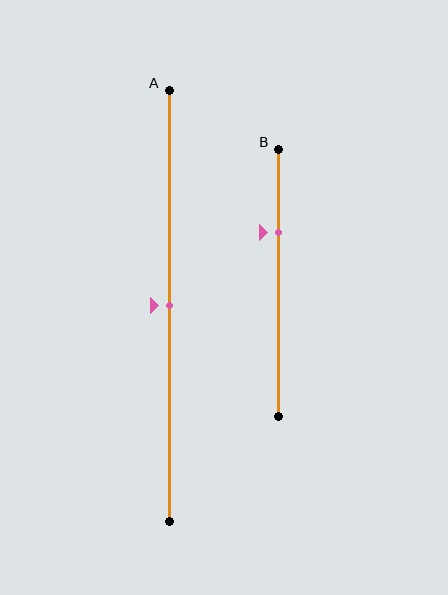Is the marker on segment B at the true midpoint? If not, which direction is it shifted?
No, the marker on segment B is shifted upward by about 19% of the segment length.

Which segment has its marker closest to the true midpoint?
Segment A has its marker closest to the true midpoint.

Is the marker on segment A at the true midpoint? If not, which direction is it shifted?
Yes, the marker on segment A is at the true midpoint.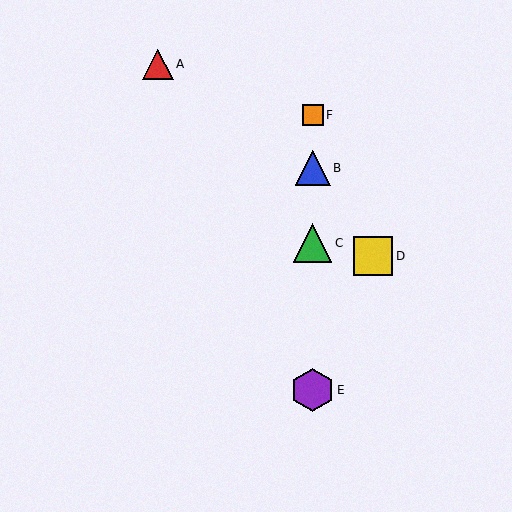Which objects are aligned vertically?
Objects B, C, E, F are aligned vertically.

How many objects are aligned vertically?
4 objects (B, C, E, F) are aligned vertically.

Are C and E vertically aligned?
Yes, both are at x≈313.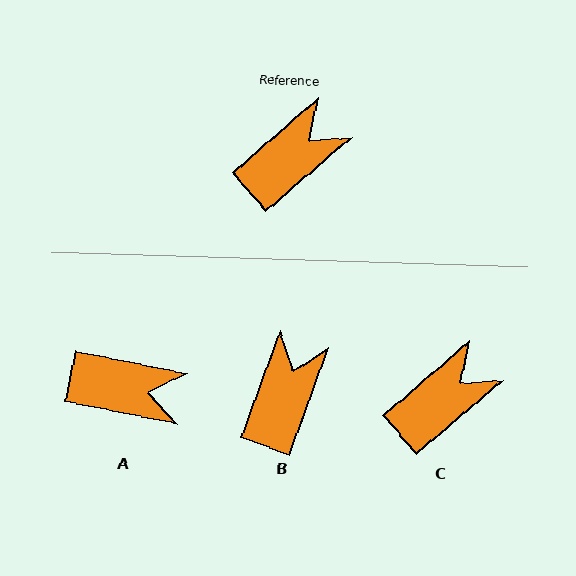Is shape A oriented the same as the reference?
No, it is off by about 52 degrees.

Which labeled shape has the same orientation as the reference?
C.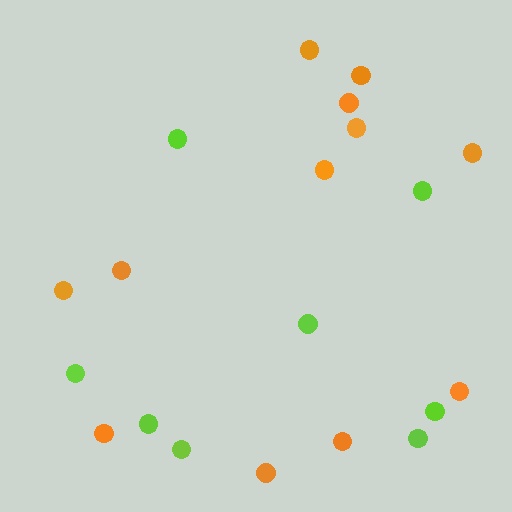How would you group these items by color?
There are 2 groups: one group of orange circles (12) and one group of lime circles (8).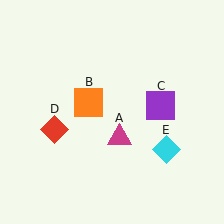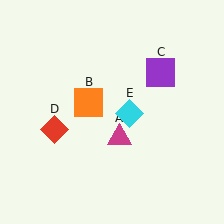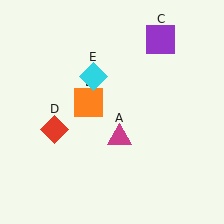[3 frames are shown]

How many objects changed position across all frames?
2 objects changed position: purple square (object C), cyan diamond (object E).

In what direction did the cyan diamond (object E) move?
The cyan diamond (object E) moved up and to the left.